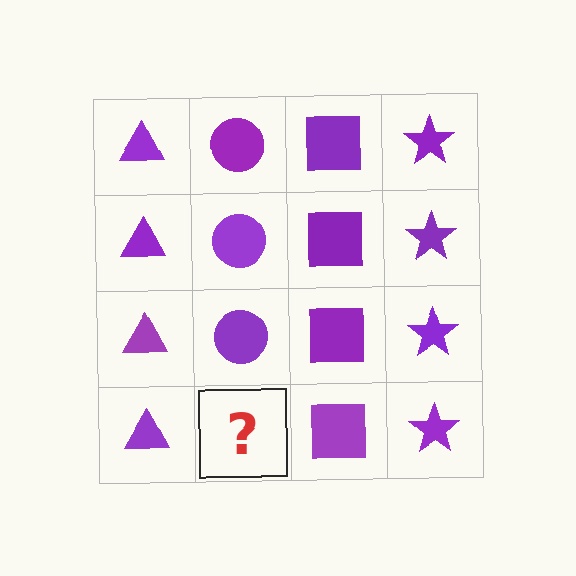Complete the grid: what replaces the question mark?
The question mark should be replaced with a purple circle.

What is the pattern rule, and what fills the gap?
The rule is that each column has a consistent shape. The gap should be filled with a purple circle.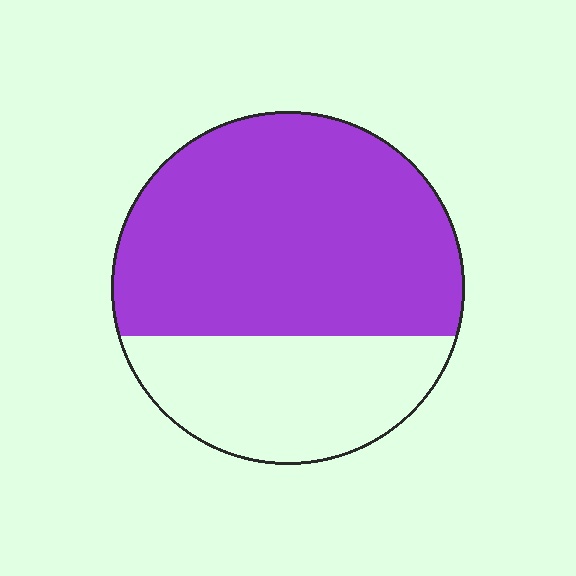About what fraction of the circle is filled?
About two thirds (2/3).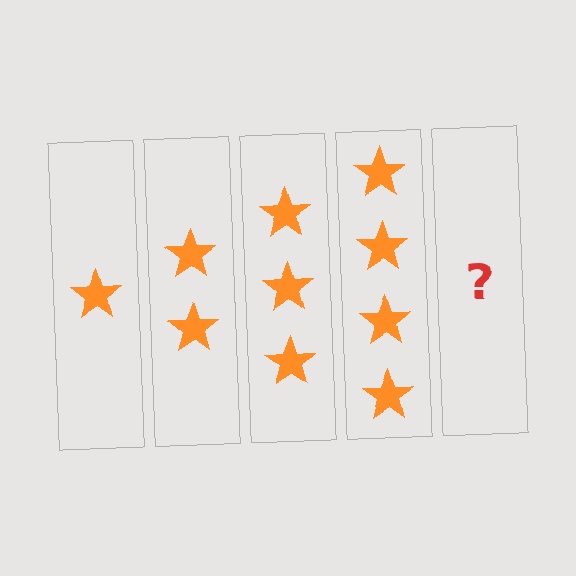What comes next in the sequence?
The next element should be 5 stars.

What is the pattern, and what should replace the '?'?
The pattern is that each step adds one more star. The '?' should be 5 stars.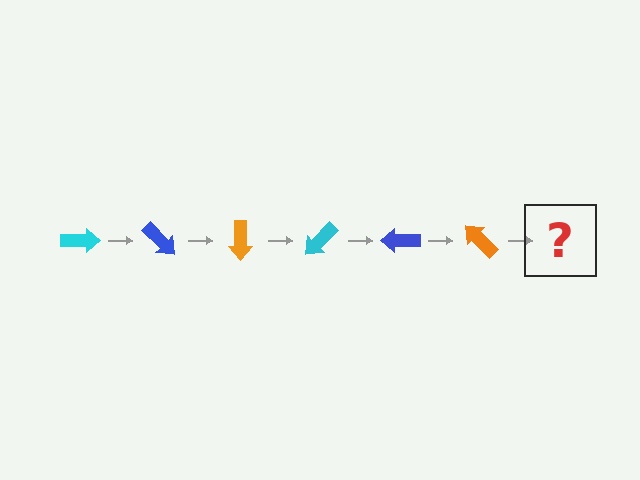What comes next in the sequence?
The next element should be a cyan arrow, rotated 270 degrees from the start.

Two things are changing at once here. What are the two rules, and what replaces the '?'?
The two rules are that it rotates 45 degrees each step and the color cycles through cyan, blue, and orange. The '?' should be a cyan arrow, rotated 270 degrees from the start.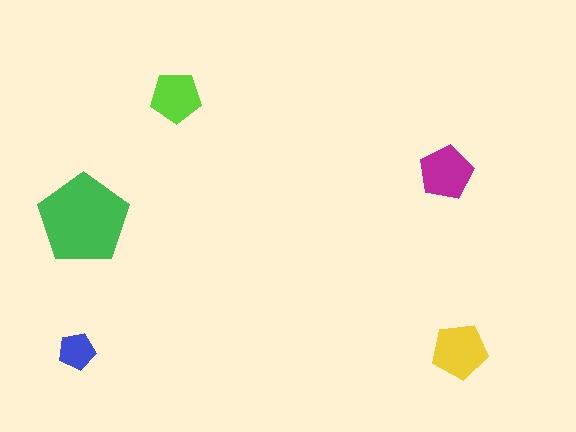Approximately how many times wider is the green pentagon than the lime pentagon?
About 2 times wider.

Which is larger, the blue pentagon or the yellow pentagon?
The yellow one.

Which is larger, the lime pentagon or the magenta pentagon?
The magenta one.